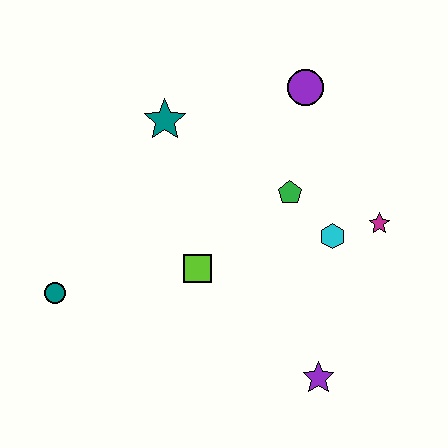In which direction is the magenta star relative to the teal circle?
The magenta star is to the right of the teal circle.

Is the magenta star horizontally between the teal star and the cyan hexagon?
No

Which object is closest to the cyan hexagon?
The magenta star is closest to the cyan hexagon.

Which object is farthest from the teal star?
The purple star is farthest from the teal star.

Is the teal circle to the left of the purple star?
Yes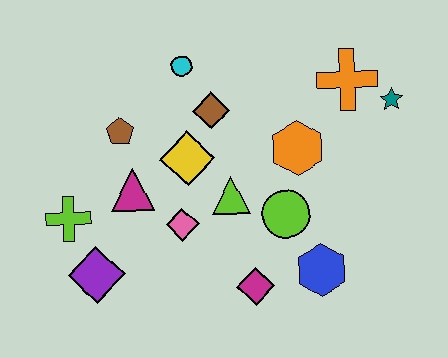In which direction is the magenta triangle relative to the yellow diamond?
The magenta triangle is to the left of the yellow diamond.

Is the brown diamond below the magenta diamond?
No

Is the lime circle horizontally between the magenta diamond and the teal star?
Yes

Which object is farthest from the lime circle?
The lime cross is farthest from the lime circle.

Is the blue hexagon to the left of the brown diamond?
No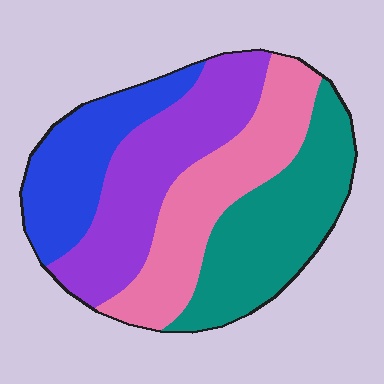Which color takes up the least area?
Blue, at roughly 20%.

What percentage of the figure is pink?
Pink covers 26% of the figure.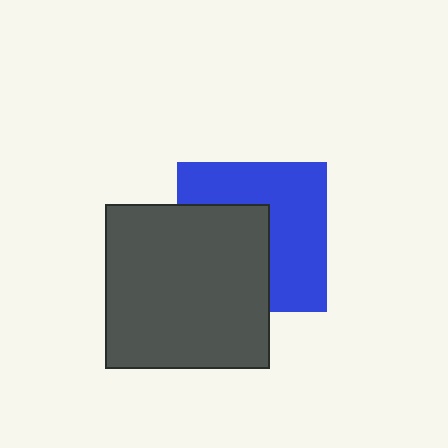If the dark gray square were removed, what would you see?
You would see the complete blue square.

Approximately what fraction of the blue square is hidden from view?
Roughly 44% of the blue square is hidden behind the dark gray square.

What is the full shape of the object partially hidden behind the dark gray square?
The partially hidden object is a blue square.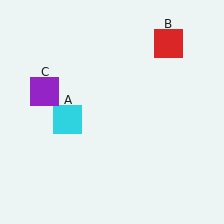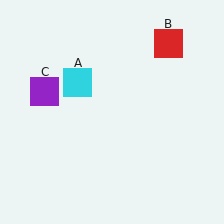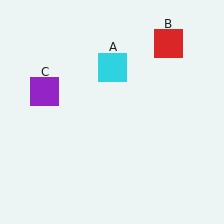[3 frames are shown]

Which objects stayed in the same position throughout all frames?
Red square (object B) and purple square (object C) remained stationary.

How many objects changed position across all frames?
1 object changed position: cyan square (object A).